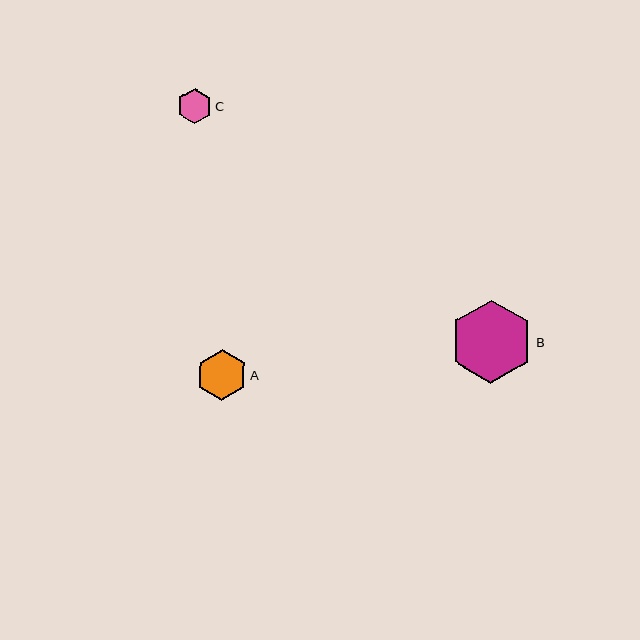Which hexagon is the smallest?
Hexagon C is the smallest with a size of approximately 35 pixels.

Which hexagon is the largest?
Hexagon B is the largest with a size of approximately 83 pixels.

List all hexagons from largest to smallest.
From largest to smallest: B, A, C.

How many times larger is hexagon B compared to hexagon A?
Hexagon B is approximately 1.7 times the size of hexagon A.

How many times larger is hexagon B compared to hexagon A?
Hexagon B is approximately 1.7 times the size of hexagon A.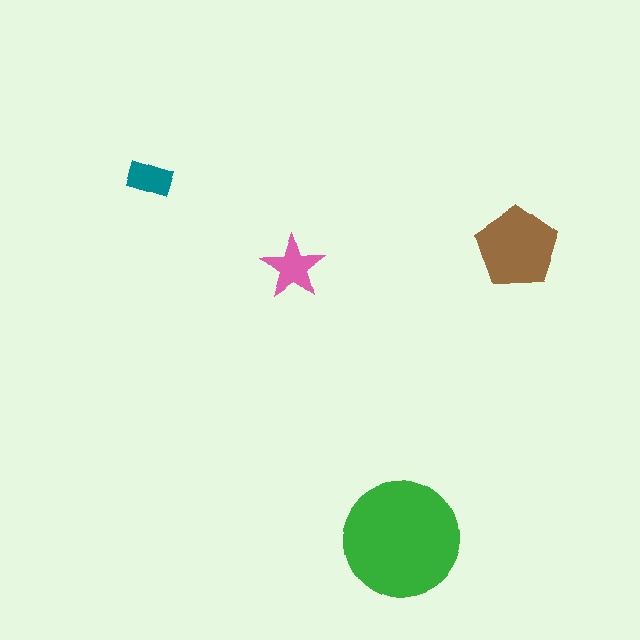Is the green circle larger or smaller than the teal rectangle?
Larger.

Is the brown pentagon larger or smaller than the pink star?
Larger.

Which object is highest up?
The teal rectangle is topmost.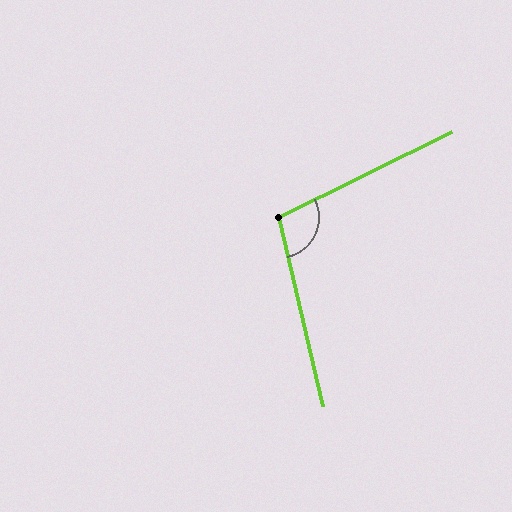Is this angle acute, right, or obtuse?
It is obtuse.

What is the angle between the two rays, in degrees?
Approximately 103 degrees.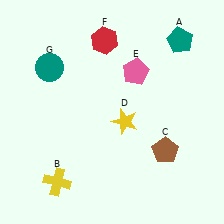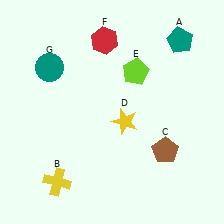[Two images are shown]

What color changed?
The pentagon (E) changed from pink in Image 1 to lime in Image 2.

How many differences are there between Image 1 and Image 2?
There is 1 difference between the two images.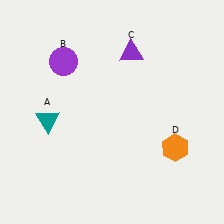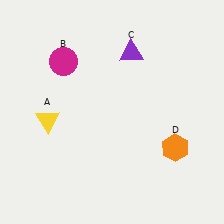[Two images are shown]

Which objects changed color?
A changed from teal to yellow. B changed from purple to magenta.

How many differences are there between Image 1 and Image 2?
There are 2 differences between the two images.